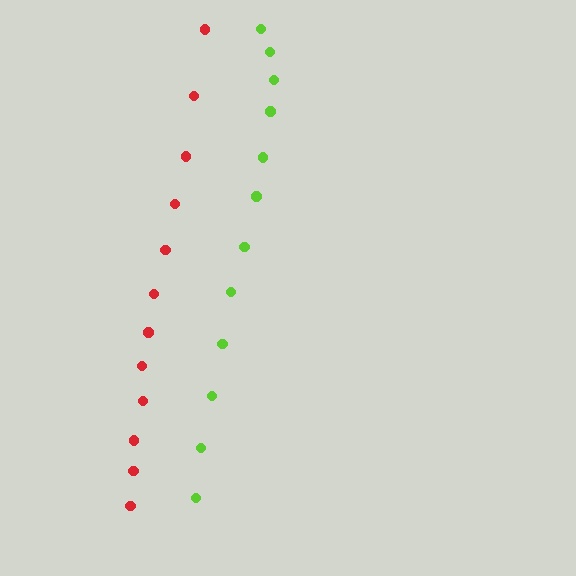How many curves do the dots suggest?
There are 2 distinct paths.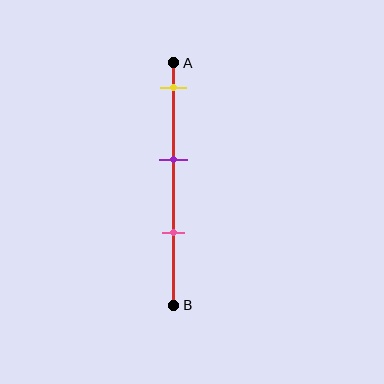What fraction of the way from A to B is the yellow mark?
The yellow mark is approximately 10% (0.1) of the way from A to B.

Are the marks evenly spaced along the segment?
Yes, the marks are approximately evenly spaced.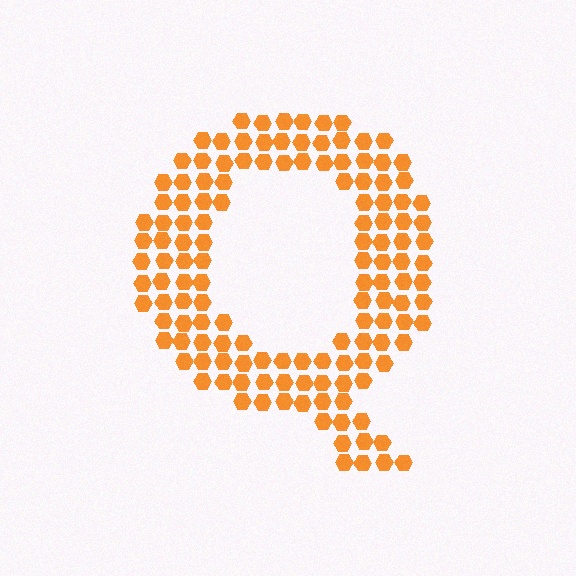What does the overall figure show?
The overall figure shows the letter Q.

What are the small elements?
The small elements are hexagons.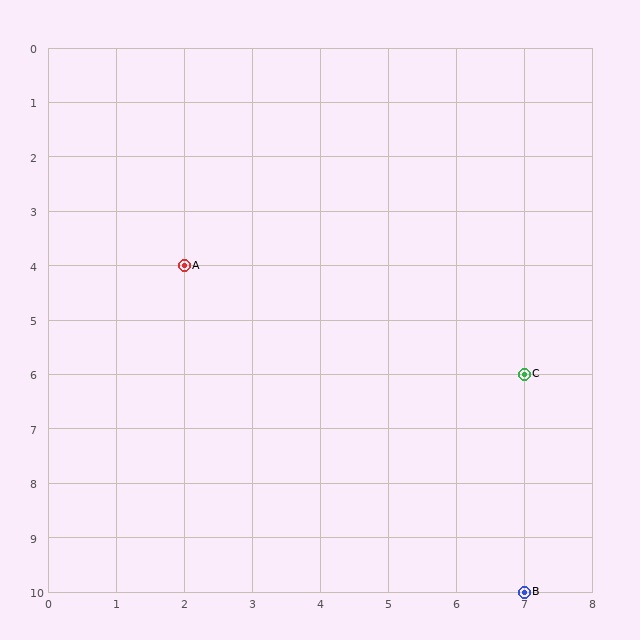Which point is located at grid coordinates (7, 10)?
Point B is at (7, 10).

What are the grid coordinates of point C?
Point C is at grid coordinates (7, 6).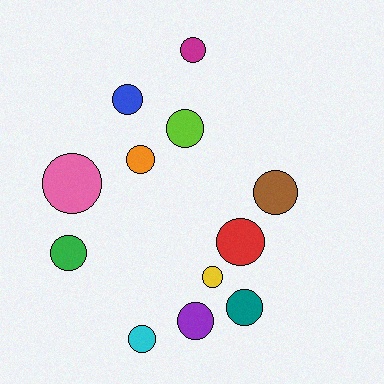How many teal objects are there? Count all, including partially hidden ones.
There is 1 teal object.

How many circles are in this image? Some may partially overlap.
There are 12 circles.